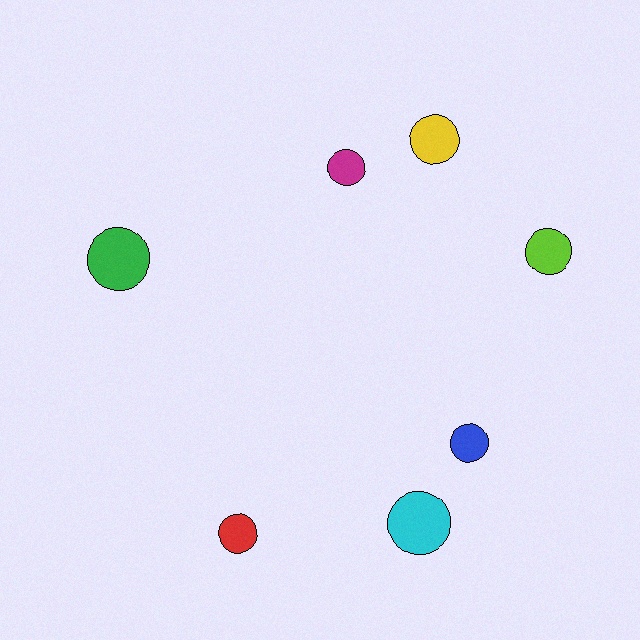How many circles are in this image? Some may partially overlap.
There are 7 circles.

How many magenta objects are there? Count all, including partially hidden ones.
There is 1 magenta object.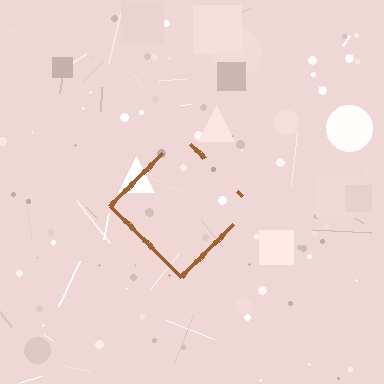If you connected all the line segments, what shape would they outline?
They would outline a diamond.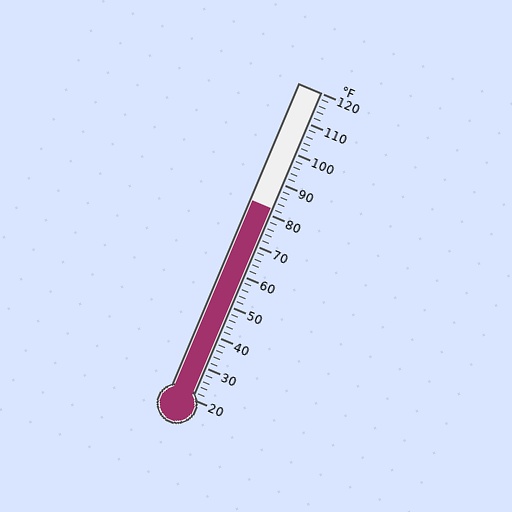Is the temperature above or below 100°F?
The temperature is below 100°F.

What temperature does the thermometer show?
The thermometer shows approximately 82°F.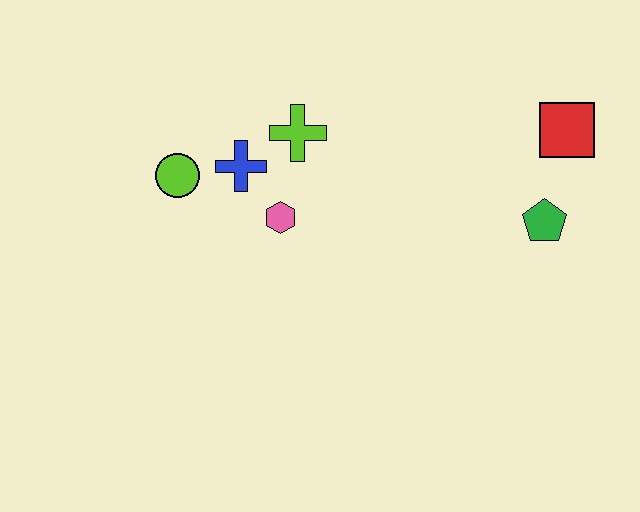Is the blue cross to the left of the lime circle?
No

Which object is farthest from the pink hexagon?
The red square is farthest from the pink hexagon.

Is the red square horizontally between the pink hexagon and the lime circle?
No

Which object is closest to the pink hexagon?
The blue cross is closest to the pink hexagon.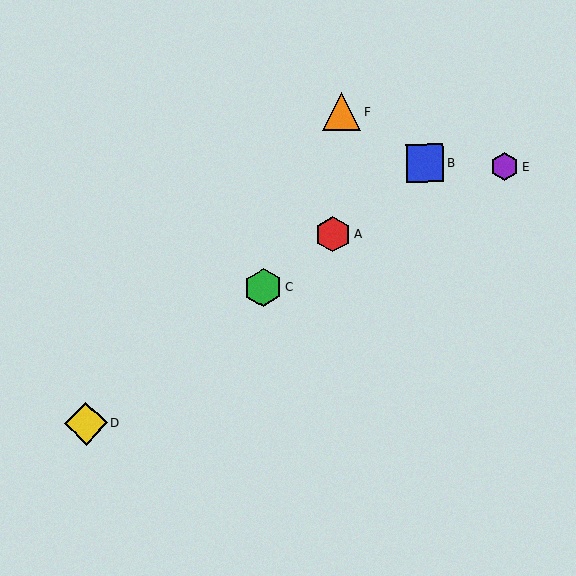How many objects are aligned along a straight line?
4 objects (A, B, C, D) are aligned along a straight line.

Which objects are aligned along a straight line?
Objects A, B, C, D are aligned along a straight line.